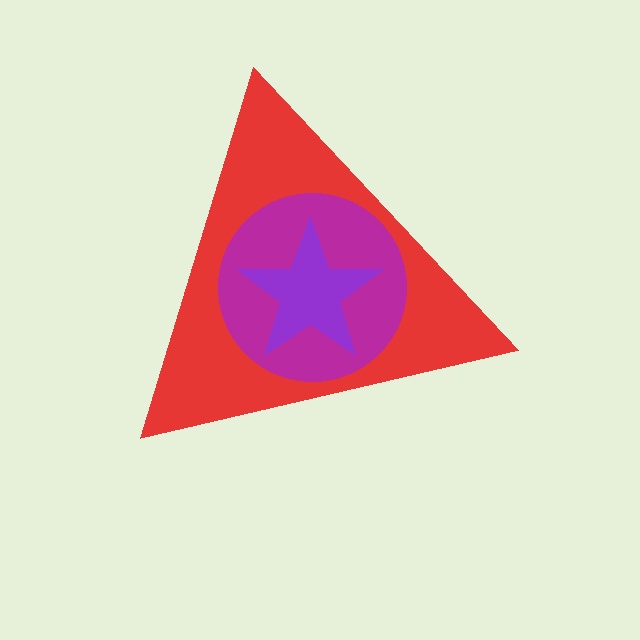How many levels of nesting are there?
3.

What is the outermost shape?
The red triangle.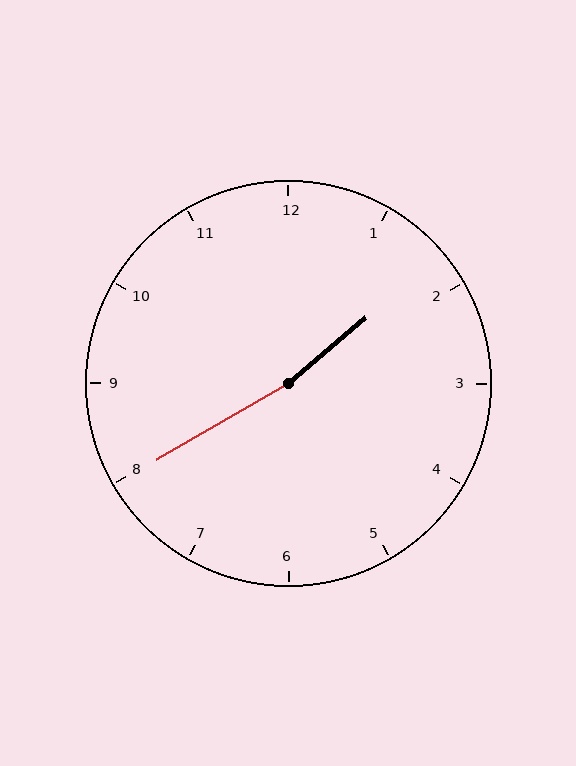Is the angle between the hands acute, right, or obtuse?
It is obtuse.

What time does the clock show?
1:40.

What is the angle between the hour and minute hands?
Approximately 170 degrees.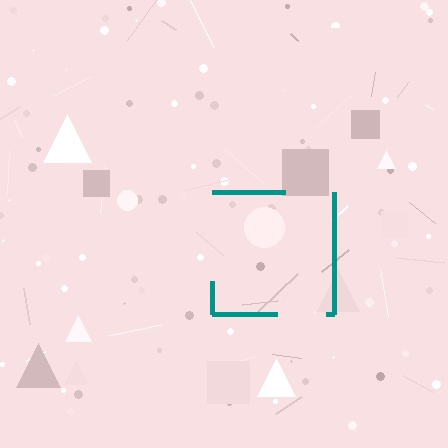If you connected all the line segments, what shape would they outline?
They would outline a square.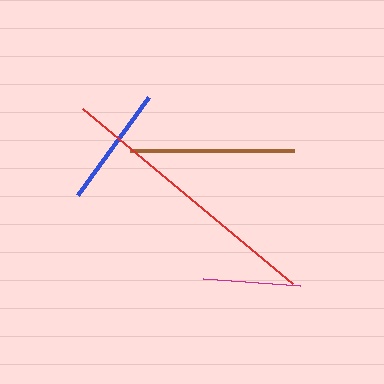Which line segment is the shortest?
The magenta line is the shortest at approximately 97 pixels.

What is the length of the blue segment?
The blue segment is approximately 121 pixels long.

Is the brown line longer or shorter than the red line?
The red line is longer than the brown line.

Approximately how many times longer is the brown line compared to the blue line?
The brown line is approximately 1.4 times the length of the blue line.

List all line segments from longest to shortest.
From longest to shortest: red, brown, blue, magenta.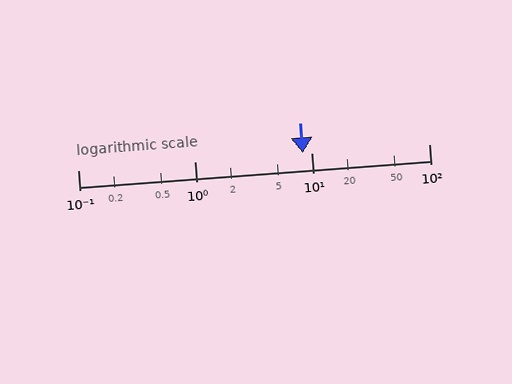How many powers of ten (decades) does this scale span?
The scale spans 3 decades, from 0.1 to 100.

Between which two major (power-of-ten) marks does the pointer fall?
The pointer is between 1 and 10.